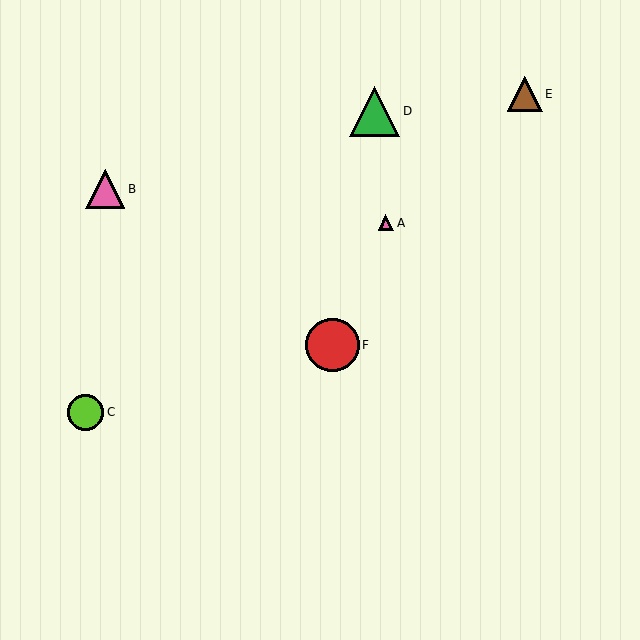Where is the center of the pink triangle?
The center of the pink triangle is at (105, 189).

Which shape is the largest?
The red circle (labeled F) is the largest.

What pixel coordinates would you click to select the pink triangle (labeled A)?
Click at (386, 223) to select the pink triangle A.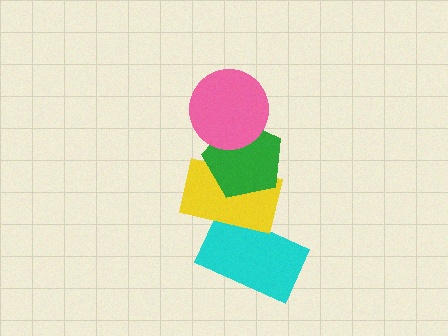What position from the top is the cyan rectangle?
The cyan rectangle is 4th from the top.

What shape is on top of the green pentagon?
The pink circle is on top of the green pentagon.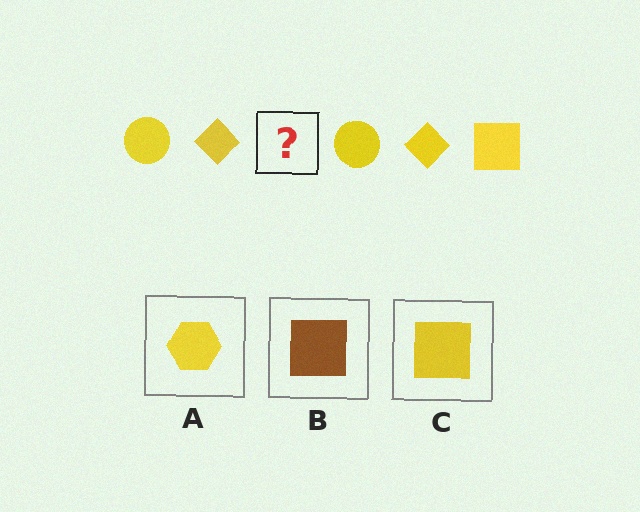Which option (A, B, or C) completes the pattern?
C.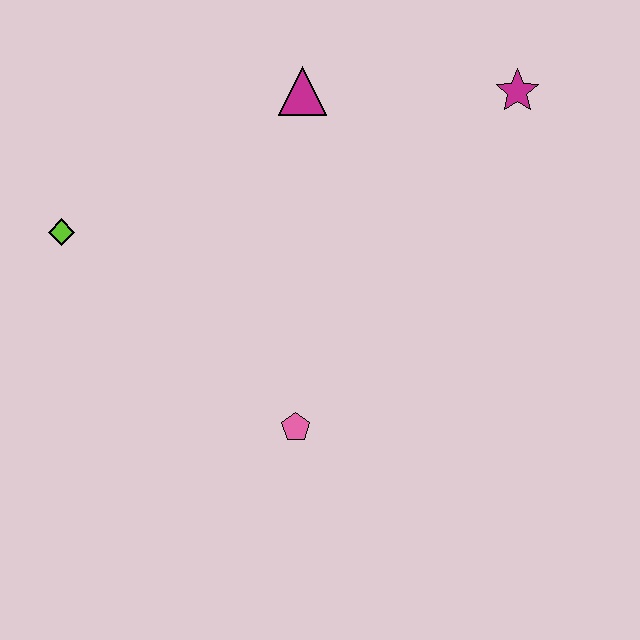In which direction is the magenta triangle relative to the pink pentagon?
The magenta triangle is above the pink pentagon.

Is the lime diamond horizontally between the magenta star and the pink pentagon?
No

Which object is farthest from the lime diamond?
The magenta star is farthest from the lime diamond.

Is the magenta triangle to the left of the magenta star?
Yes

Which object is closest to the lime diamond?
The magenta triangle is closest to the lime diamond.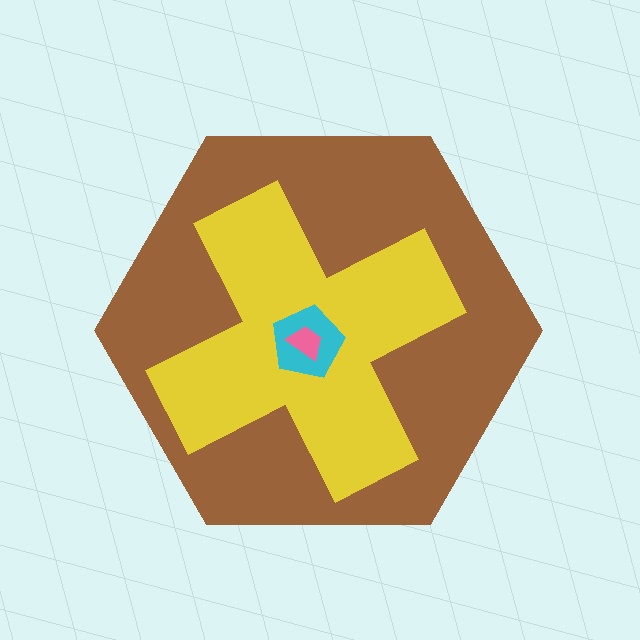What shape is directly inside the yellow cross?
The cyan pentagon.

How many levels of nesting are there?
4.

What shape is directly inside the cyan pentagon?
The pink trapezoid.